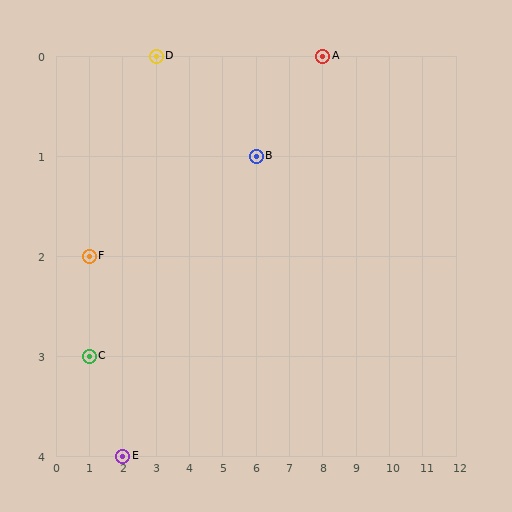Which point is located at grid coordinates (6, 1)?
Point B is at (6, 1).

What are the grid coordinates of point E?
Point E is at grid coordinates (2, 4).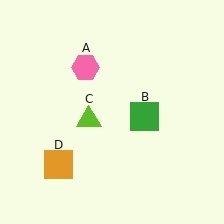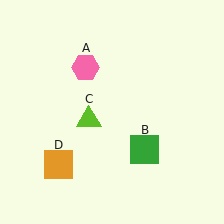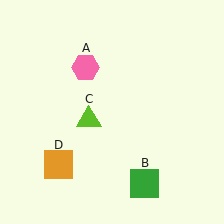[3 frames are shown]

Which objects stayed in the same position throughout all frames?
Pink hexagon (object A) and lime triangle (object C) and orange square (object D) remained stationary.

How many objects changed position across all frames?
1 object changed position: green square (object B).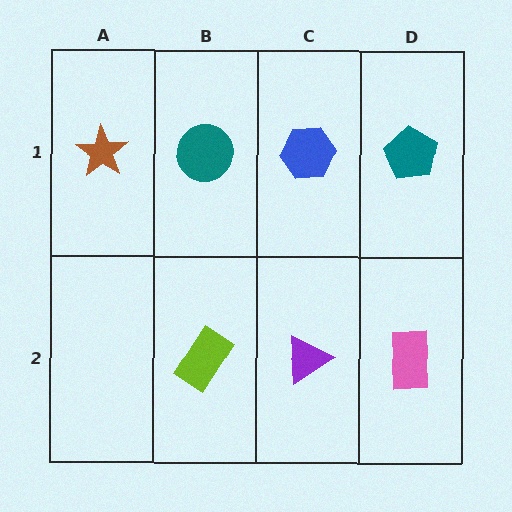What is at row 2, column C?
A purple triangle.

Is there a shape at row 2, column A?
No, that cell is empty.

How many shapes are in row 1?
4 shapes.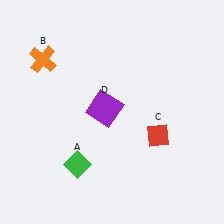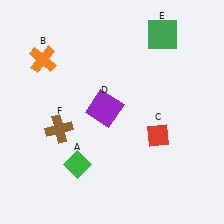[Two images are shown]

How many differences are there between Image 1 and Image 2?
There are 2 differences between the two images.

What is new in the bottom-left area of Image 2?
A brown cross (F) was added in the bottom-left area of Image 2.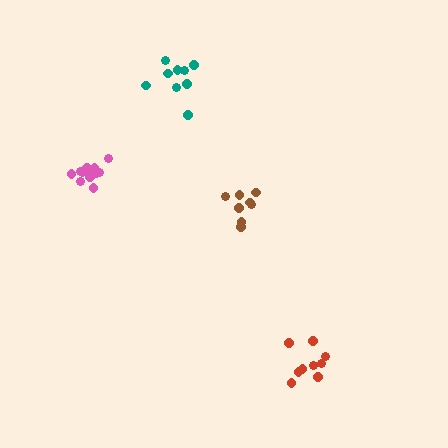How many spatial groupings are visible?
There are 4 spatial groupings.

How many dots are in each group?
Group 1: 12 dots, Group 2: 9 dots, Group 3: 8 dots, Group 4: 9 dots (38 total).